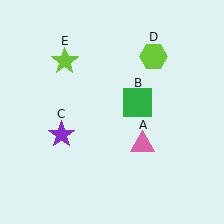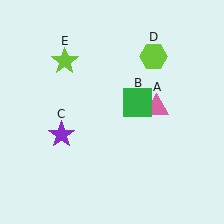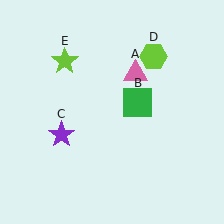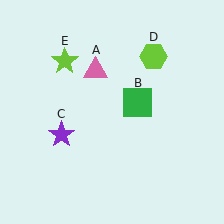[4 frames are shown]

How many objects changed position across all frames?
1 object changed position: pink triangle (object A).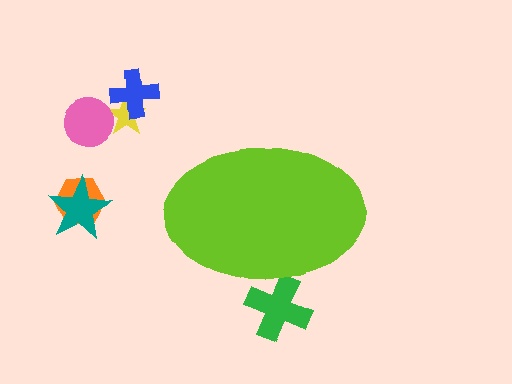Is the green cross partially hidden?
Yes, the green cross is partially hidden behind the lime ellipse.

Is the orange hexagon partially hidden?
No, the orange hexagon is fully visible.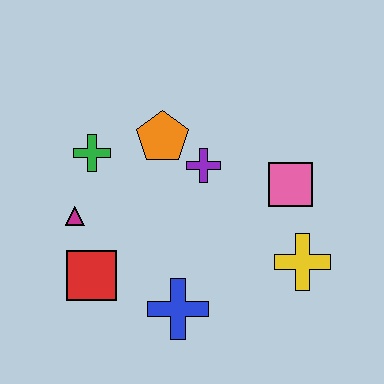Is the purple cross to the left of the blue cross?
No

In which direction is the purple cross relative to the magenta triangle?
The purple cross is to the right of the magenta triangle.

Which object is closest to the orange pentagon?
The purple cross is closest to the orange pentagon.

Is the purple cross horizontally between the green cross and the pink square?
Yes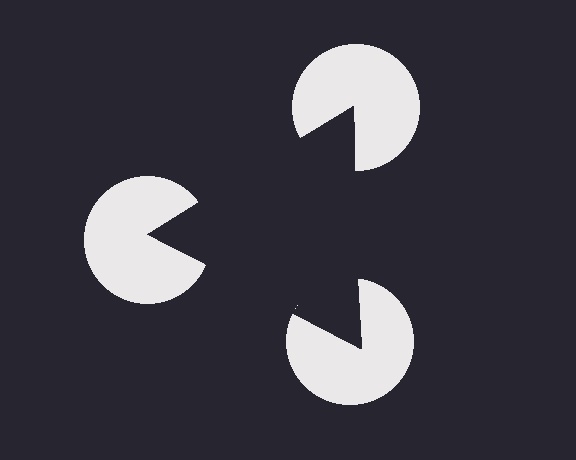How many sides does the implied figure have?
3 sides.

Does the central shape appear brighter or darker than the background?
It typically appears slightly darker than the background, even though no actual brightness change is drawn.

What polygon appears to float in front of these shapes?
An illusory triangle — its edges are inferred from the aligned wedge cuts in the pac-man discs, not physically drawn.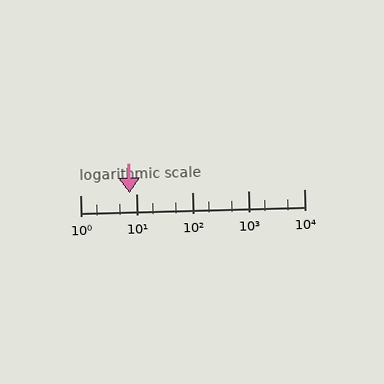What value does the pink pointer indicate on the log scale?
The pointer indicates approximately 7.6.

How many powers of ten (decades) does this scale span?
The scale spans 4 decades, from 1 to 10000.